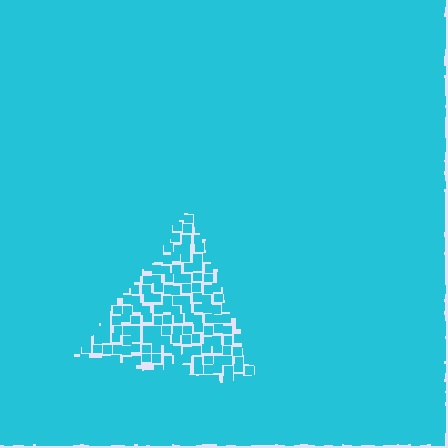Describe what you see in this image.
The image contains small cyan elements arranged at two different densities. A triangle-shaped region is visible where the elements are less densely packed than the surrounding area.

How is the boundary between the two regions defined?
The boundary is defined by a change in element density (approximately 2.8x ratio). All elements are the same color, size, and shape.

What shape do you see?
I see a triangle.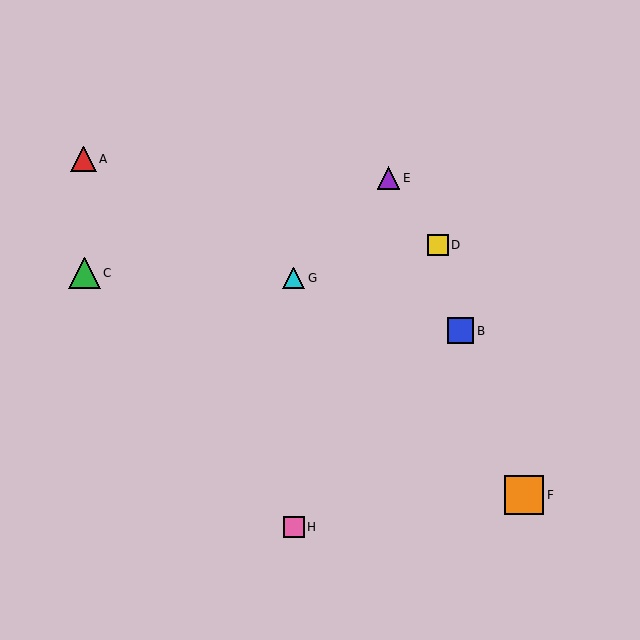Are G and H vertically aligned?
Yes, both are at x≈294.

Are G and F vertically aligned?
No, G is at x≈294 and F is at x≈524.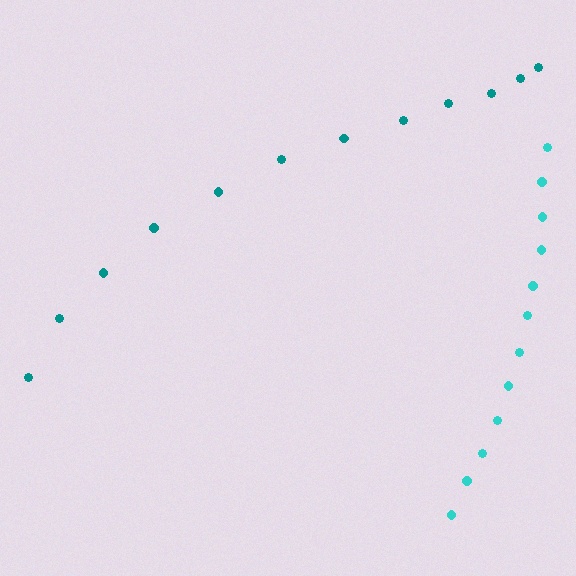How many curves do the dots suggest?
There are 2 distinct paths.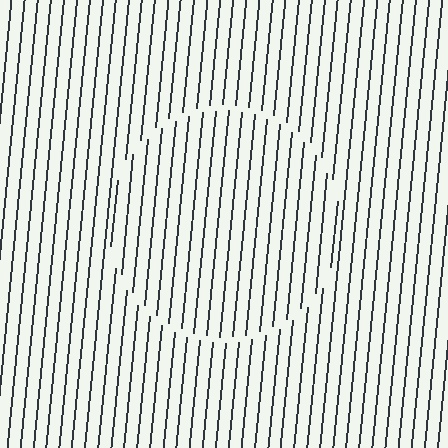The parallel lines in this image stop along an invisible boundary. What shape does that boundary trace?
An illusory circle. The interior of the shape contains the same grating, shifted by half a period — the contour is defined by the phase discontinuity where line-ends from the inner and outer gratings abut.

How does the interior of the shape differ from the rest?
The interior of the shape contains the same grating, shifted by half a period — the contour is defined by the phase discontinuity where line-ends from the inner and outer gratings abut.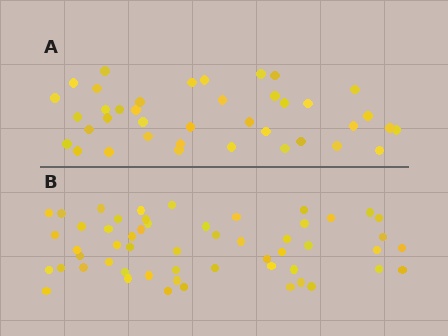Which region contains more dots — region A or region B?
Region B (the bottom region) has more dots.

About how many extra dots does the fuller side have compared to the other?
Region B has approximately 15 more dots than region A.